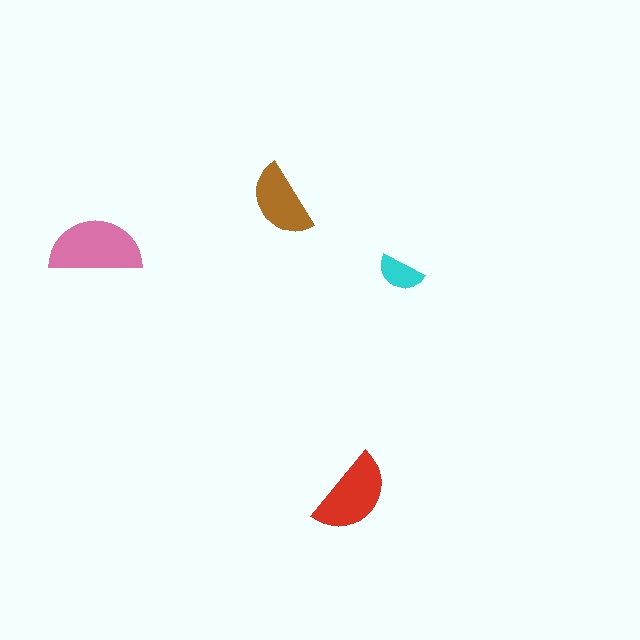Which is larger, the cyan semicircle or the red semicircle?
The red one.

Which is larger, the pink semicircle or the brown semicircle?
The pink one.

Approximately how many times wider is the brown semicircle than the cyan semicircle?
About 1.5 times wider.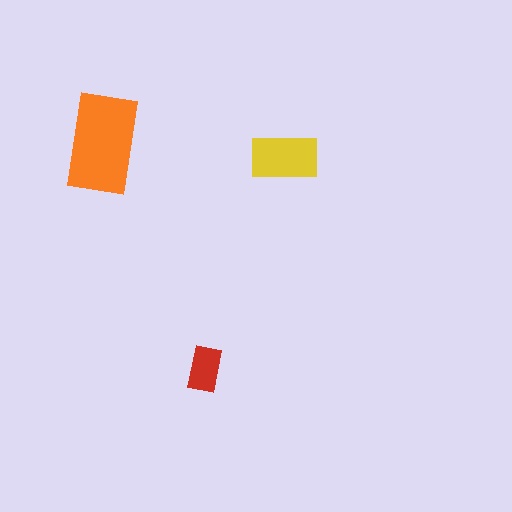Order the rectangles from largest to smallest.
the orange one, the yellow one, the red one.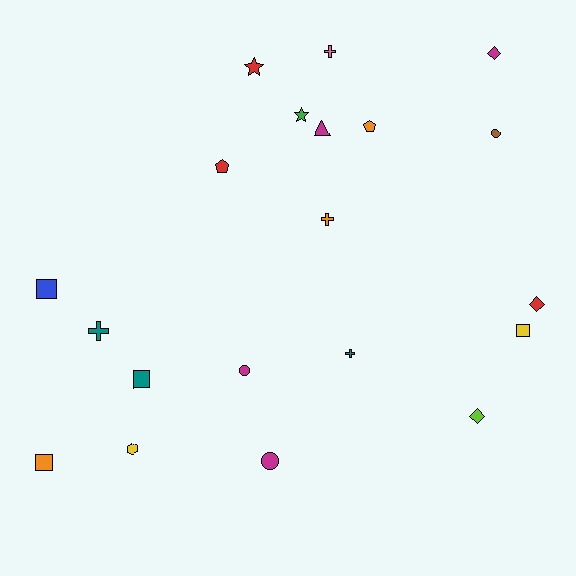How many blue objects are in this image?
There is 1 blue object.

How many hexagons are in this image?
There is 1 hexagon.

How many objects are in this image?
There are 20 objects.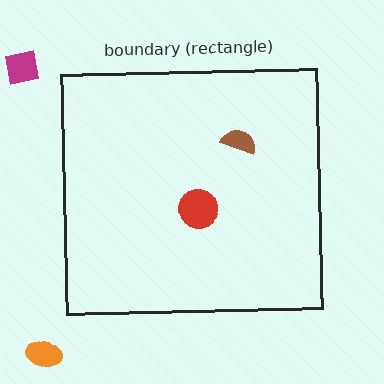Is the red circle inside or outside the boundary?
Inside.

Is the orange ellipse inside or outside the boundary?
Outside.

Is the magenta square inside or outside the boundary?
Outside.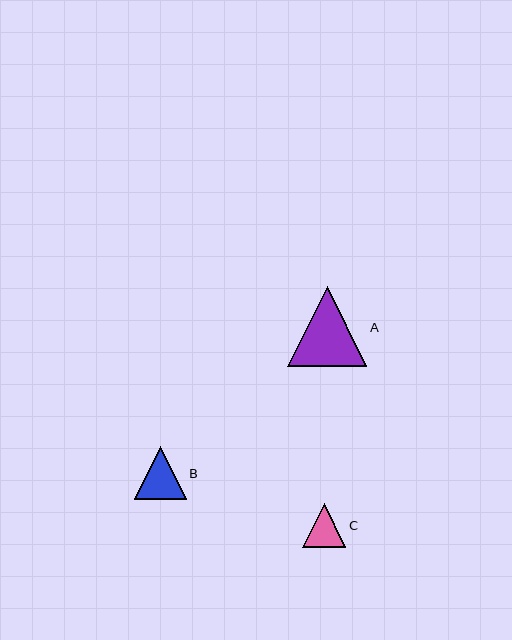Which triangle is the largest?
Triangle A is the largest with a size of approximately 79 pixels.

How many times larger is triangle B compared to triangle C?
Triangle B is approximately 1.2 times the size of triangle C.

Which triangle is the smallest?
Triangle C is the smallest with a size of approximately 43 pixels.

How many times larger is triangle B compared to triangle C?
Triangle B is approximately 1.2 times the size of triangle C.